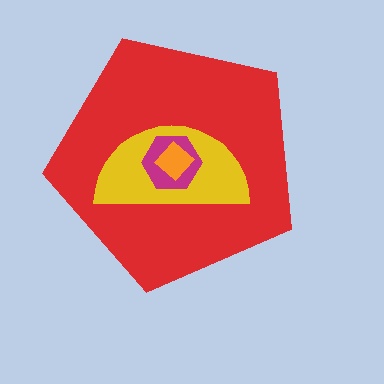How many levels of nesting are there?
4.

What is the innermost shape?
The orange diamond.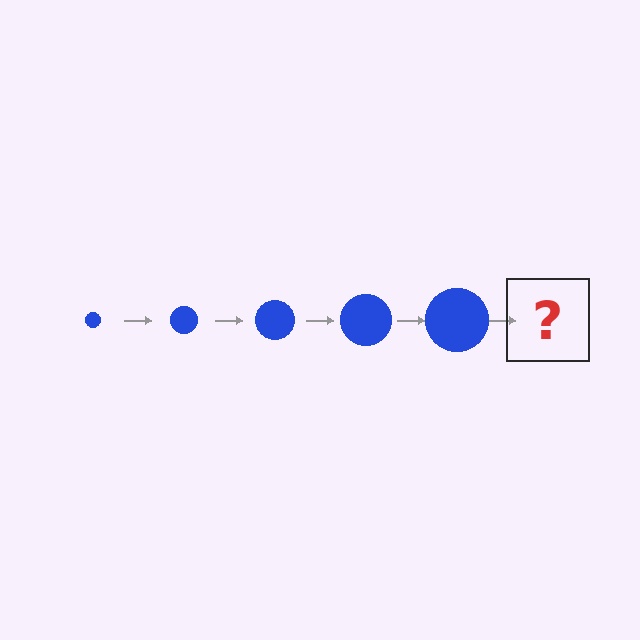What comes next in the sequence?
The next element should be a blue circle, larger than the previous one.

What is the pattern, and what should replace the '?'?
The pattern is that the circle gets progressively larger each step. The '?' should be a blue circle, larger than the previous one.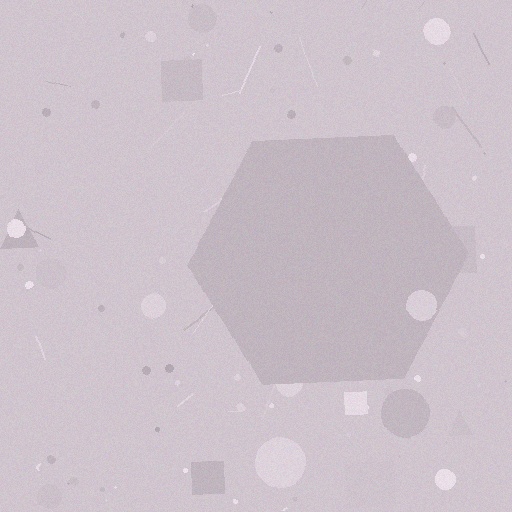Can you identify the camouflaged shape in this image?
The camouflaged shape is a hexagon.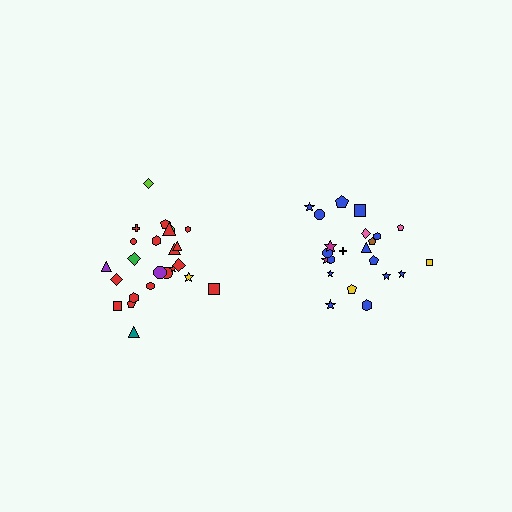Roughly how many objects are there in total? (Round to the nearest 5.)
Roughly 45 objects in total.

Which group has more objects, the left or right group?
The left group.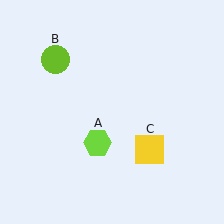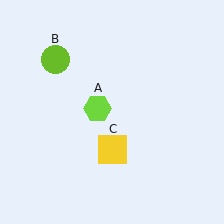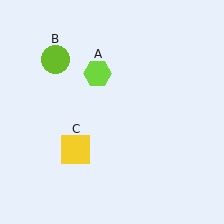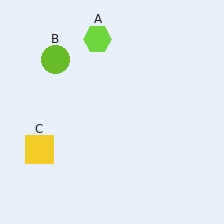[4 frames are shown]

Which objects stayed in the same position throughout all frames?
Lime circle (object B) remained stationary.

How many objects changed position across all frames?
2 objects changed position: lime hexagon (object A), yellow square (object C).